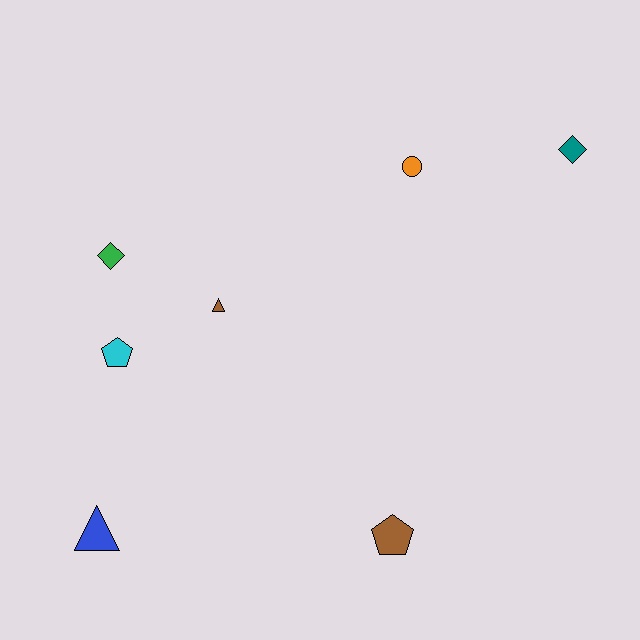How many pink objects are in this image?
There are no pink objects.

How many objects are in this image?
There are 7 objects.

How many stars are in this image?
There are no stars.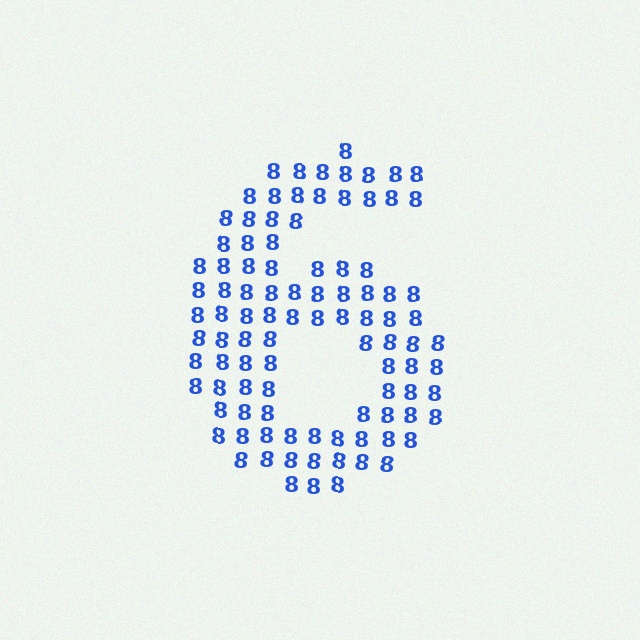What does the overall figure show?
The overall figure shows the digit 6.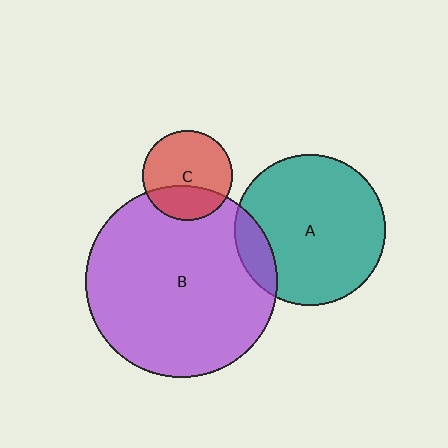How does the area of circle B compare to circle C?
Approximately 4.5 times.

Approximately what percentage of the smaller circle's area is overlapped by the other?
Approximately 15%.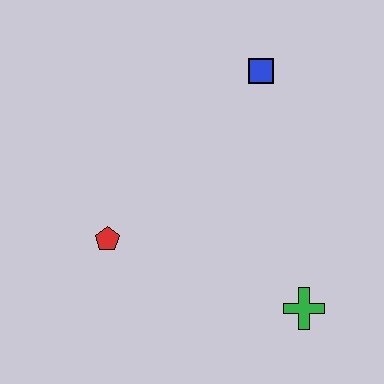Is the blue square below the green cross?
No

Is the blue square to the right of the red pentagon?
Yes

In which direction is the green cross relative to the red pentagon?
The green cross is to the right of the red pentagon.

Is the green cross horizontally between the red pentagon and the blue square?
No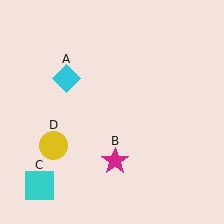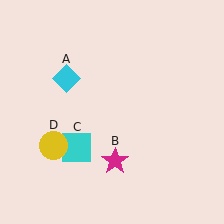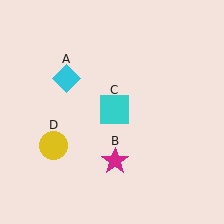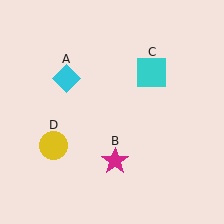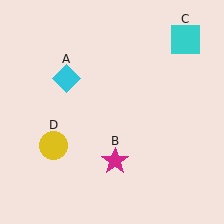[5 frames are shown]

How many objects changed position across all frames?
1 object changed position: cyan square (object C).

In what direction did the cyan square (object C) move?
The cyan square (object C) moved up and to the right.